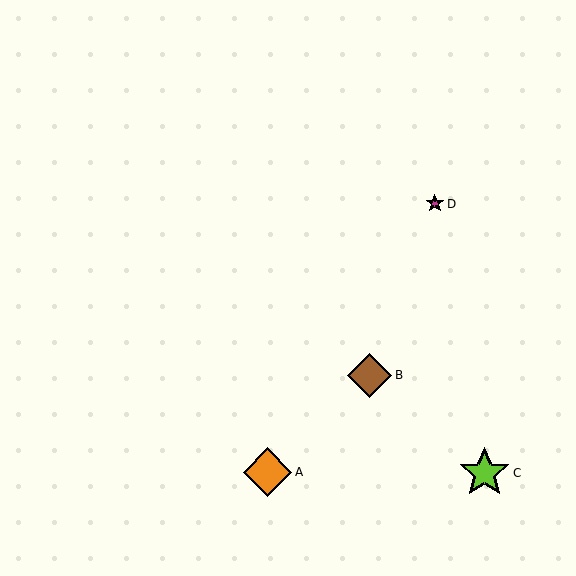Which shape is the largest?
The lime star (labeled C) is the largest.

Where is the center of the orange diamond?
The center of the orange diamond is at (268, 472).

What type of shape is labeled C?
Shape C is a lime star.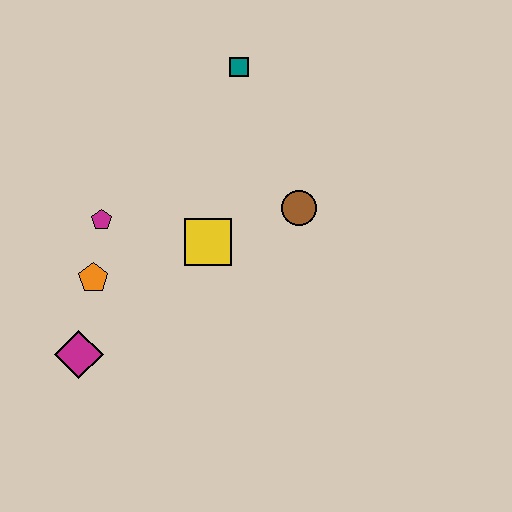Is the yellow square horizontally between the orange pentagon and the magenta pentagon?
No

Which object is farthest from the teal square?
The magenta diamond is farthest from the teal square.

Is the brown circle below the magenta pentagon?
No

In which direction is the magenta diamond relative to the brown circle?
The magenta diamond is to the left of the brown circle.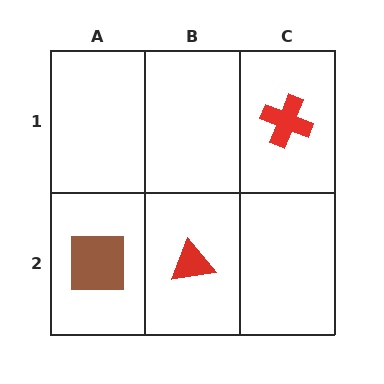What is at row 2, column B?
A red triangle.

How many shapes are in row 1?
1 shape.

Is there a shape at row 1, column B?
No, that cell is empty.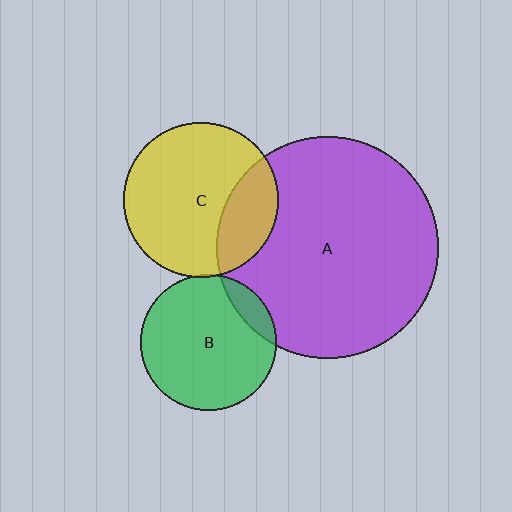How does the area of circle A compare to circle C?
Approximately 2.1 times.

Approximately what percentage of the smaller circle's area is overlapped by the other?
Approximately 5%.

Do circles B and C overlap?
Yes.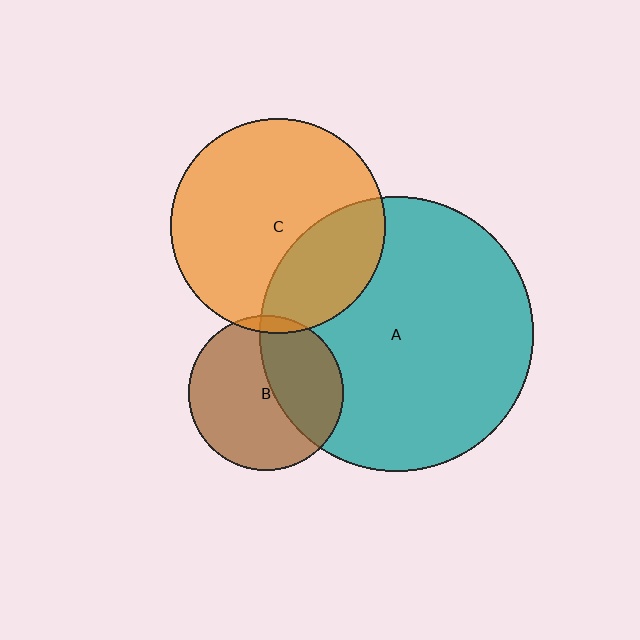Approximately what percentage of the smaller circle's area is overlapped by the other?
Approximately 40%.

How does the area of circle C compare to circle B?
Approximately 1.9 times.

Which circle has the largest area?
Circle A (teal).